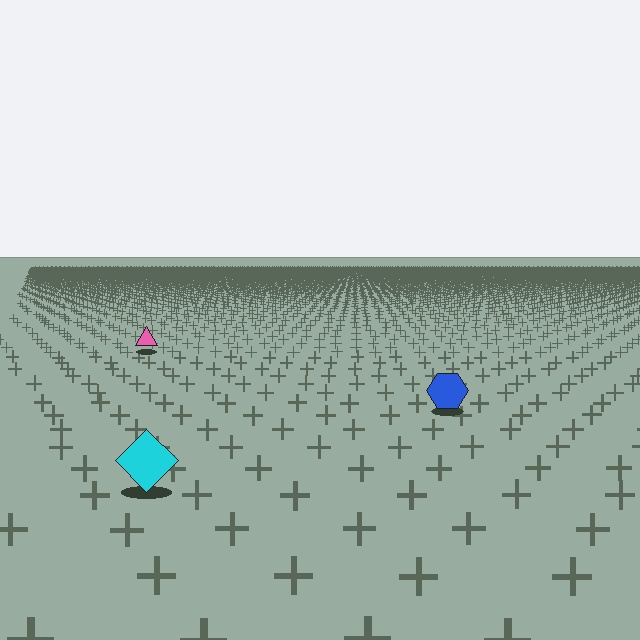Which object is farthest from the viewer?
The pink triangle is farthest from the viewer. It appears smaller and the ground texture around it is denser.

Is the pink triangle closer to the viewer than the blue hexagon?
No. The blue hexagon is closer — you can tell from the texture gradient: the ground texture is coarser near it.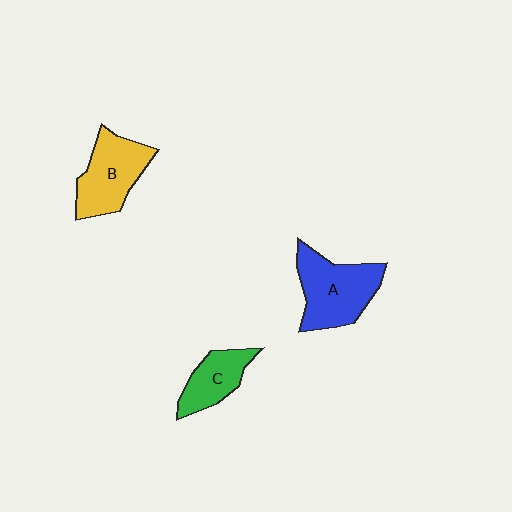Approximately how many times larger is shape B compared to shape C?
Approximately 1.4 times.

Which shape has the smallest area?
Shape C (green).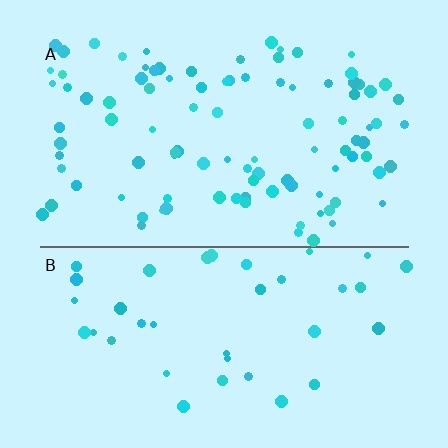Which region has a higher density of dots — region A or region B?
A (the top).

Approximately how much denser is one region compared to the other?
Approximately 2.5× — region A over region B.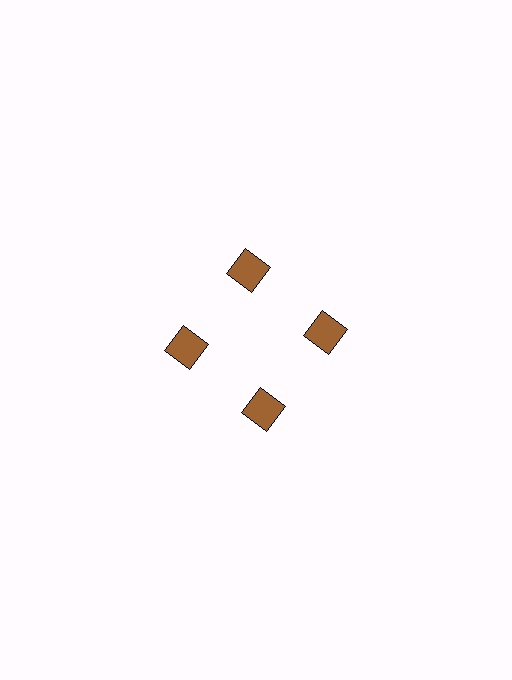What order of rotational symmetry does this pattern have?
This pattern has 4-fold rotational symmetry.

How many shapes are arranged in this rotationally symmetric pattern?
There are 4 shapes, arranged in 4 groups of 1.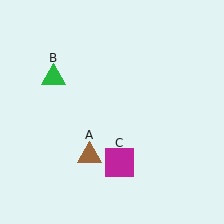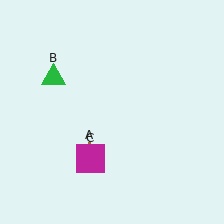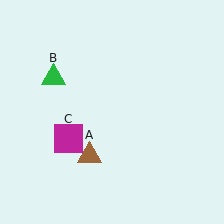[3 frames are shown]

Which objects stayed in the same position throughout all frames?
Brown triangle (object A) and green triangle (object B) remained stationary.